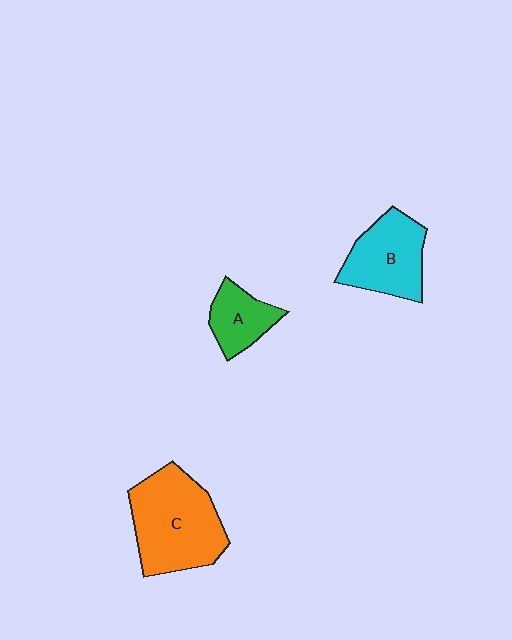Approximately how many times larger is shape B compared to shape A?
Approximately 1.6 times.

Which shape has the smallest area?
Shape A (green).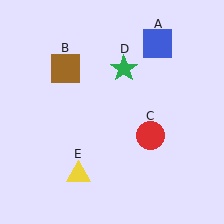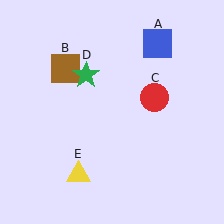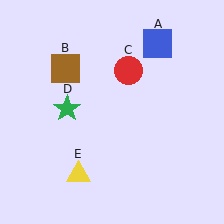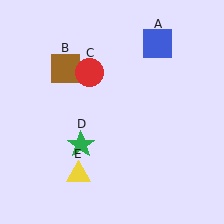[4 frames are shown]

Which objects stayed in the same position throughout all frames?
Blue square (object A) and brown square (object B) and yellow triangle (object E) remained stationary.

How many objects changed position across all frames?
2 objects changed position: red circle (object C), green star (object D).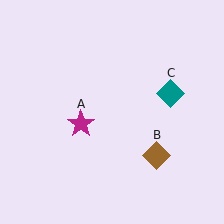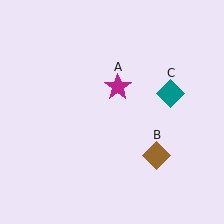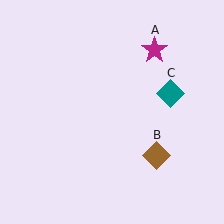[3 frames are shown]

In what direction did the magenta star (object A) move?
The magenta star (object A) moved up and to the right.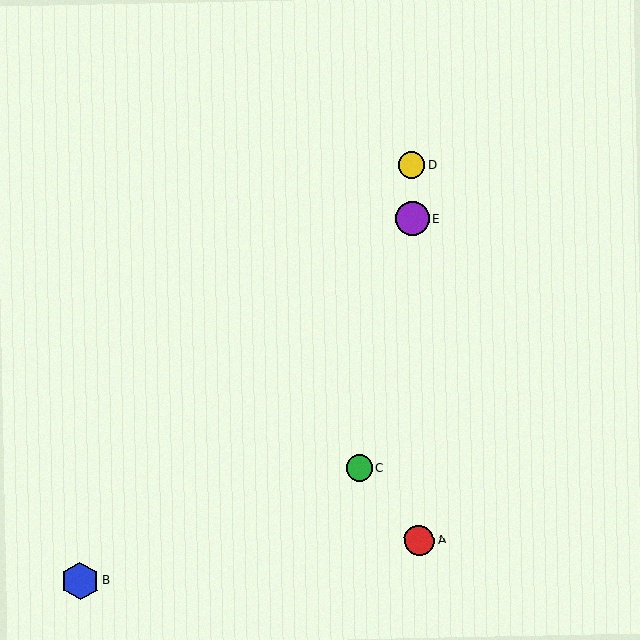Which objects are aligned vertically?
Objects A, D, E are aligned vertically.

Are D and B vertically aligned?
No, D is at x≈411 and B is at x≈80.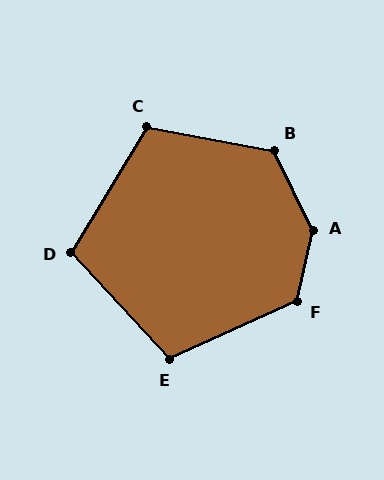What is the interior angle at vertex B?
Approximately 126 degrees (obtuse).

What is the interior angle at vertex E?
Approximately 108 degrees (obtuse).